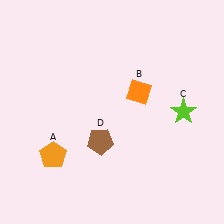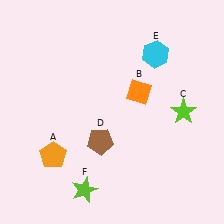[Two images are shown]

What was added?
A cyan hexagon (E), a lime star (F) were added in Image 2.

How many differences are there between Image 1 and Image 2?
There are 2 differences between the two images.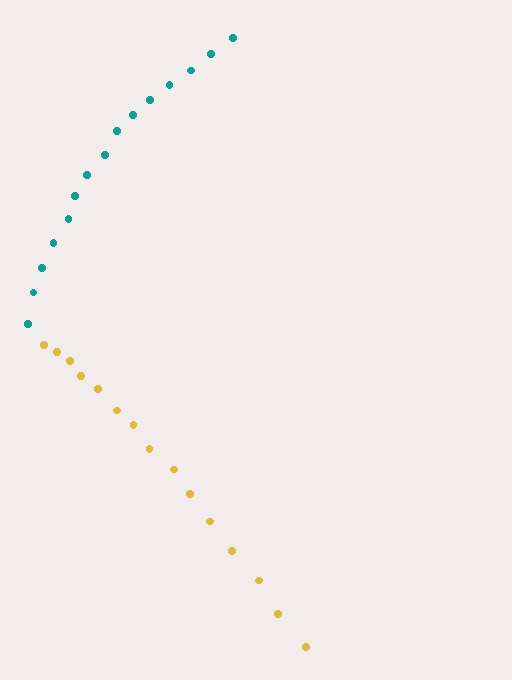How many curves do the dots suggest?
There are 2 distinct paths.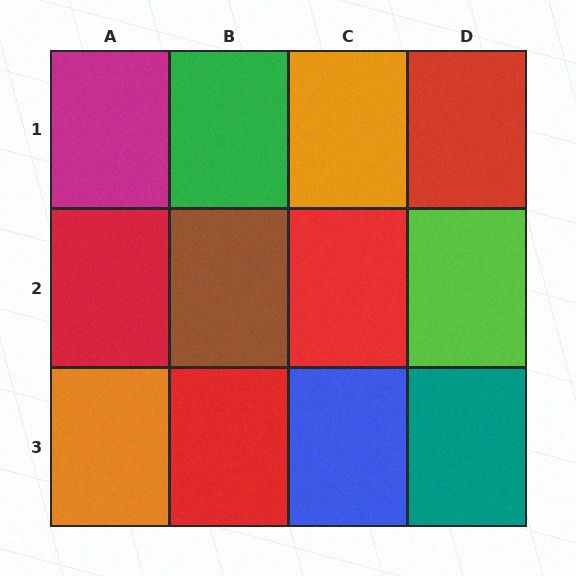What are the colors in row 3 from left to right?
Orange, red, blue, teal.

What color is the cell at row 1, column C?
Orange.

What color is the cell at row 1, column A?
Magenta.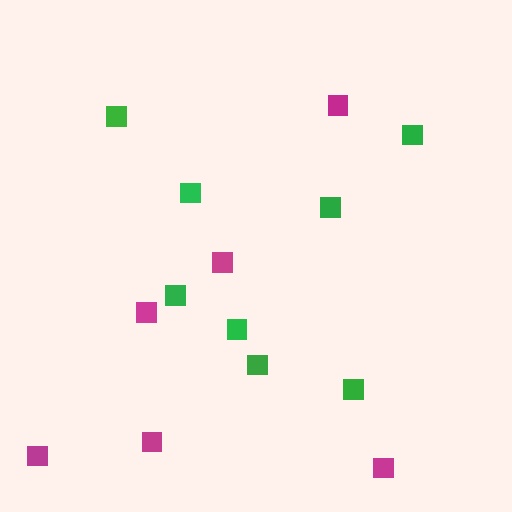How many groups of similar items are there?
There are 2 groups: one group of green squares (8) and one group of magenta squares (6).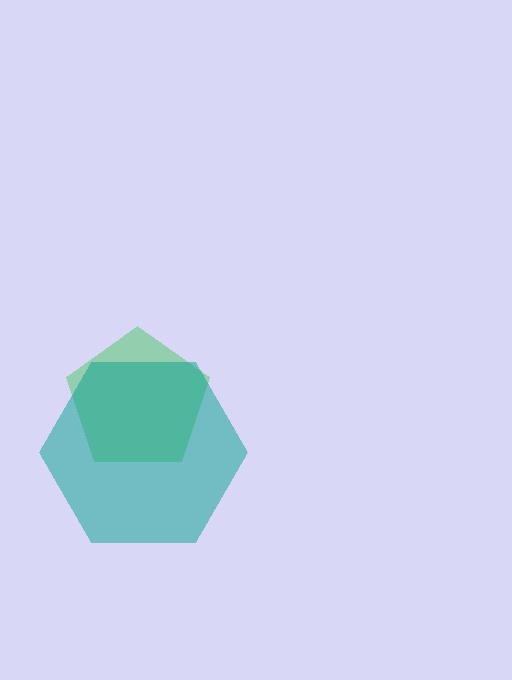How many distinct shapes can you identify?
There are 2 distinct shapes: a green pentagon, a teal hexagon.